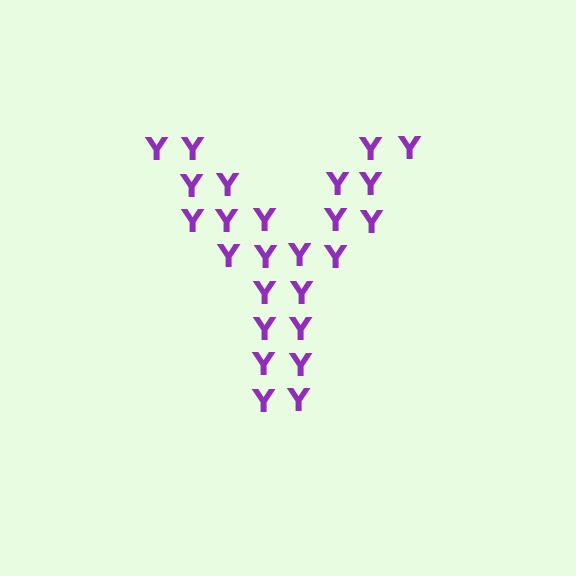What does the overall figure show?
The overall figure shows the letter Y.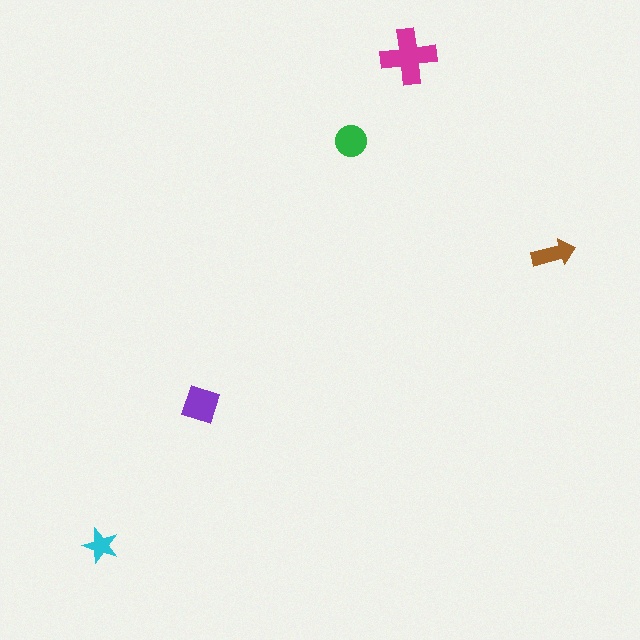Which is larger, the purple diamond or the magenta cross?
The magenta cross.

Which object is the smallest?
The cyan star.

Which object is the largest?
The magenta cross.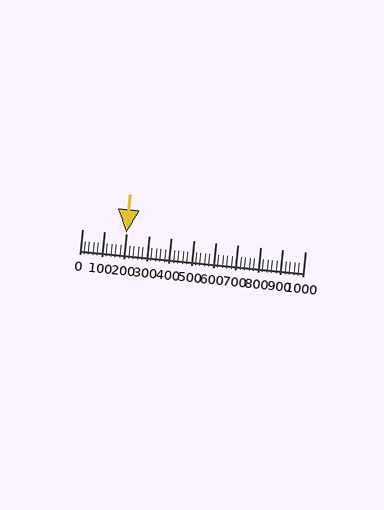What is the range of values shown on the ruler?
The ruler shows values from 0 to 1000.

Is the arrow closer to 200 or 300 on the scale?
The arrow is closer to 200.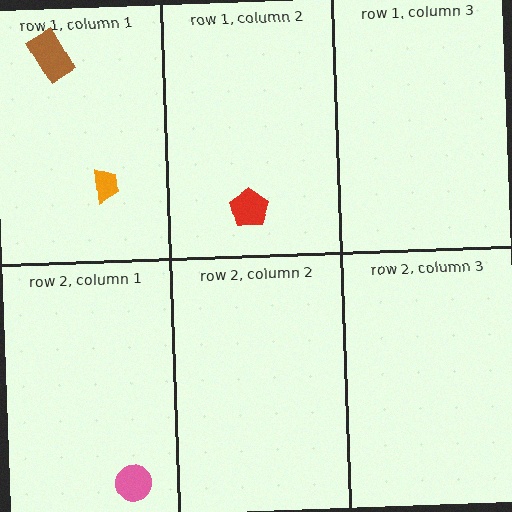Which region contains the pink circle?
The row 2, column 1 region.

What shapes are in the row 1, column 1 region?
The brown rectangle, the orange trapezoid.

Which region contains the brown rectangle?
The row 1, column 1 region.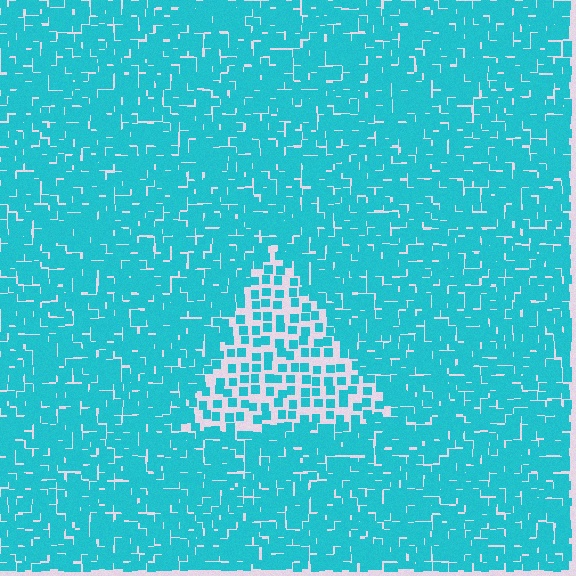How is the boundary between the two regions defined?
The boundary is defined by a change in element density (approximately 2.3x ratio). All elements are the same color, size, and shape.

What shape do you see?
I see a triangle.